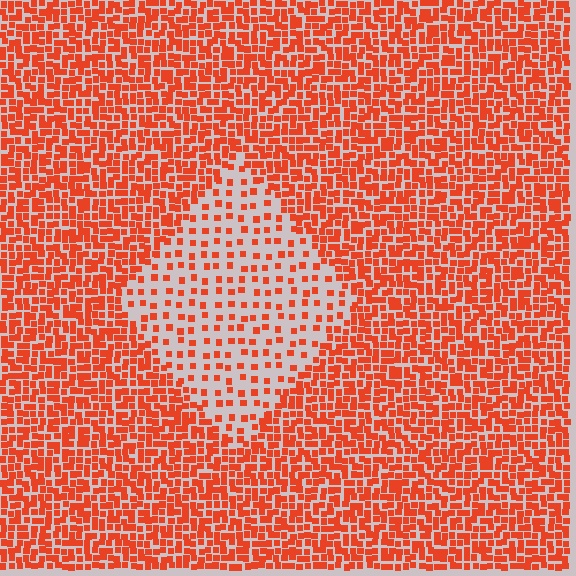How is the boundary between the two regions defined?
The boundary is defined by a change in element density (approximately 2.7x ratio). All elements are the same color, size, and shape.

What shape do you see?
I see a diamond.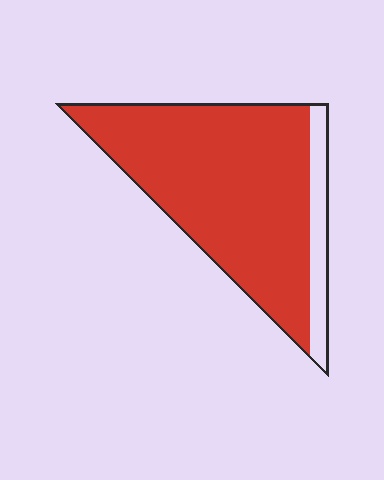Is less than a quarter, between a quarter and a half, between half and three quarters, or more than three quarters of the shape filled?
More than three quarters.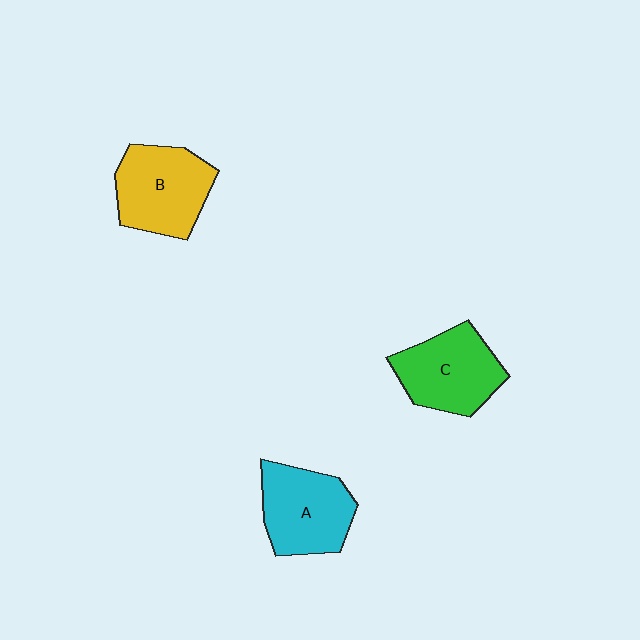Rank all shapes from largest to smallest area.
From largest to smallest: B (yellow), A (cyan), C (green).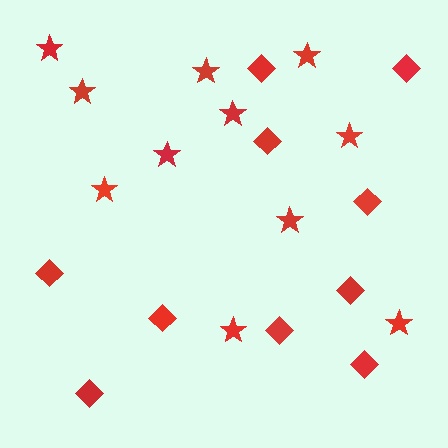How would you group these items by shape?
There are 2 groups: one group of stars (11) and one group of diamonds (10).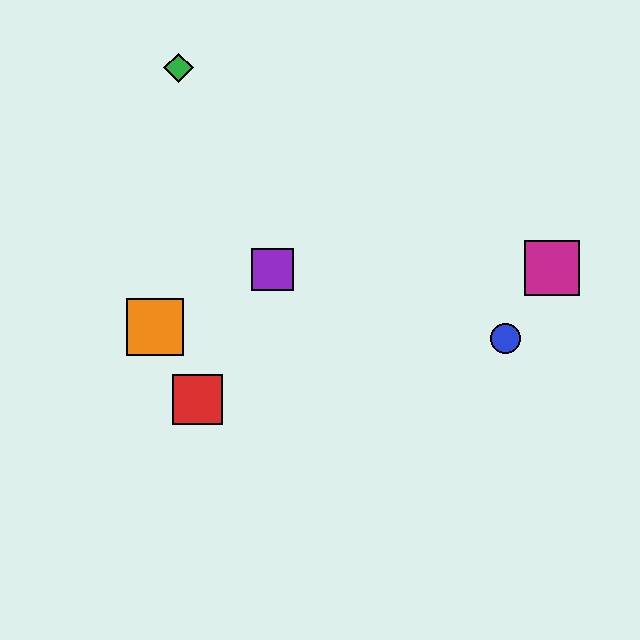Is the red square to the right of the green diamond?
Yes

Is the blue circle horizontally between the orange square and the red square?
No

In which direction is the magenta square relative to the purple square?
The magenta square is to the right of the purple square.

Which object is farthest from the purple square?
The magenta square is farthest from the purple square.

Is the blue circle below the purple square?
Yes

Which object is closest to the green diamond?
The purple square is closest to the green diamond.